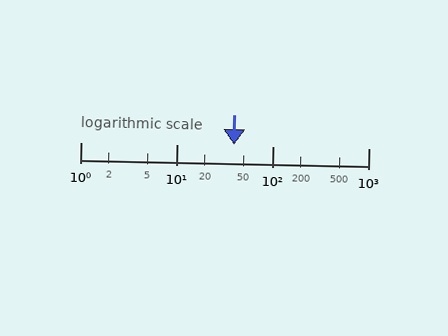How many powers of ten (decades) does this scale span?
The scale spans 3 decades, from 1 to 1000.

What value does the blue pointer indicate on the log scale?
The pointer indicates approximately 40.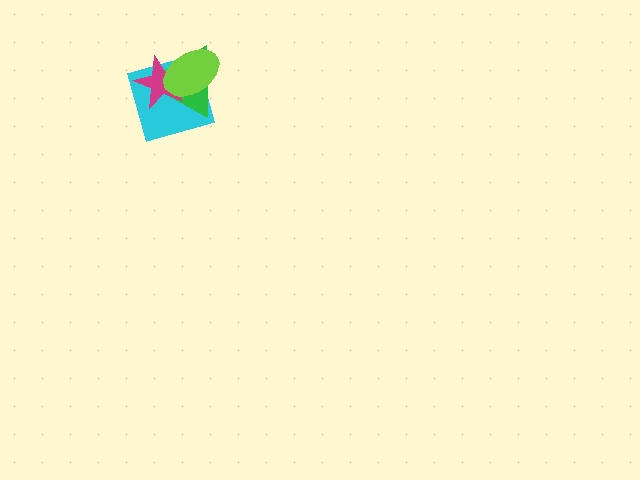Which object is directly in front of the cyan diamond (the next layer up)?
The green triangle is directly in front of the cyan diamond.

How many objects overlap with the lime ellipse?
3 objects overlap with the lime ellipse.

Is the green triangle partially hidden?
Yes, it is partially covered by another shape.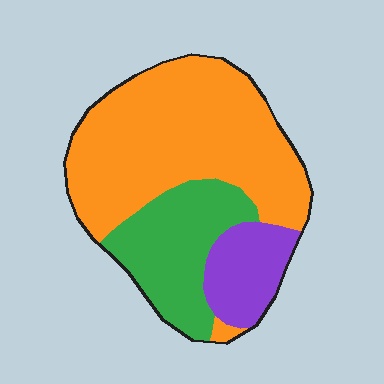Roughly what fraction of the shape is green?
Green covers around 25% of the shape.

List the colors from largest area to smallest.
From largest to smallest: orange, green, purple.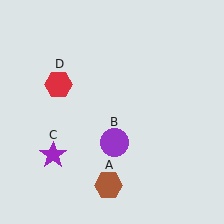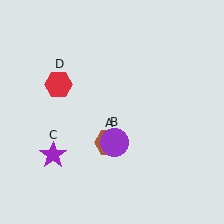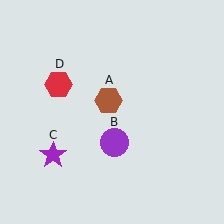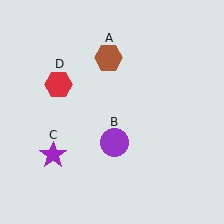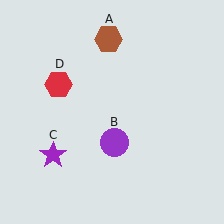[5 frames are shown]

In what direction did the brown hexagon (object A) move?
The brown hexagon (object A) moved up.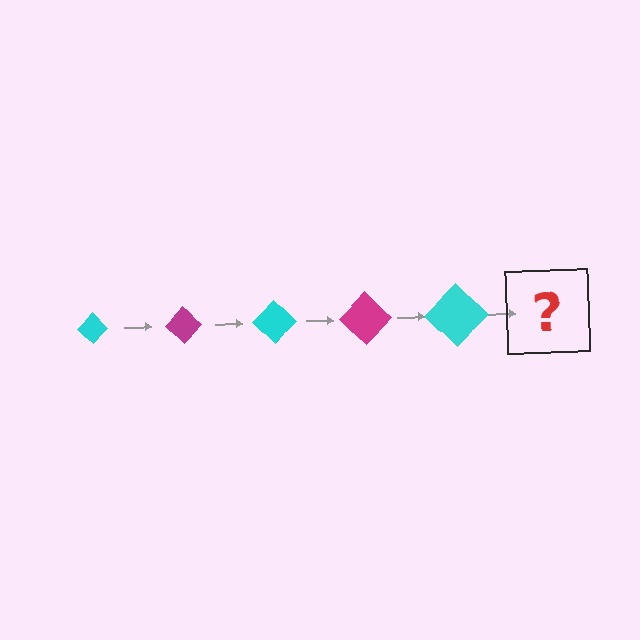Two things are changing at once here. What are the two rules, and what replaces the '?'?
The two rules are that the diamond grows larger each step and the color cycles through cyan and magenta. The '?' should be a magenta diamond, larger than the previous one.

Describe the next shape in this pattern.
It should be a magenta diamond, larger than the previous one.